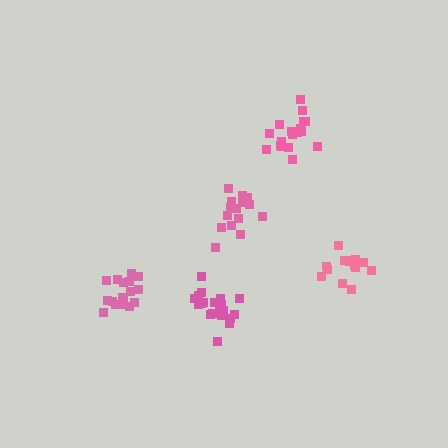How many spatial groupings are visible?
There are 5 spatial groupings.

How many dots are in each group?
Group 1: 20 dots, Group 2: 17 dots, Group 3: 14 dots, Group 4: 18 dots, Group 5: 15 dots (84 total).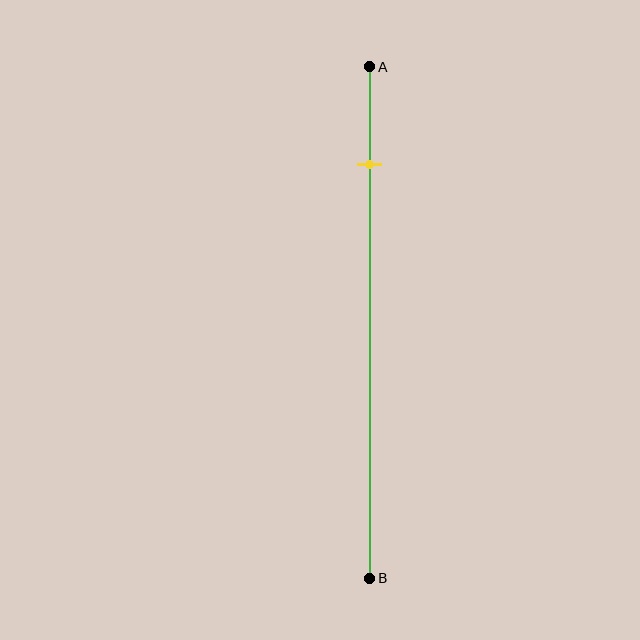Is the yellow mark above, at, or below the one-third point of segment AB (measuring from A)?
The yellow mark is above the one-third point of segment AB.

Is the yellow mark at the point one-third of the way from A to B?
No, the mark is at about 20% from A, not at the 33% one-third point.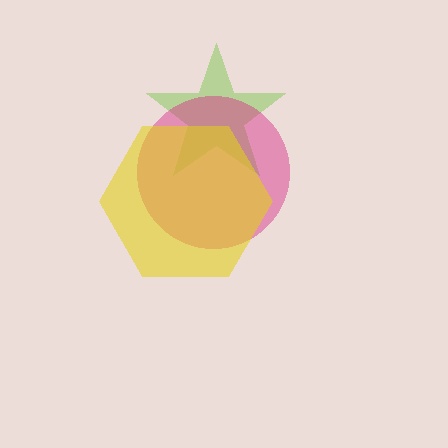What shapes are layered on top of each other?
The layered shapes are: a lime star, a magenta circle, a yellow hexagon.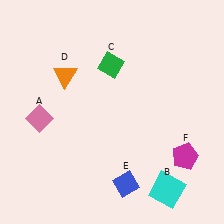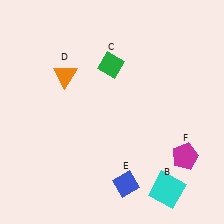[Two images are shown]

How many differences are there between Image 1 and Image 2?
There is 1 difference between the two images.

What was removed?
The pink diamond (A) was removed in Image 2.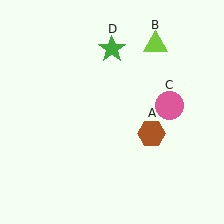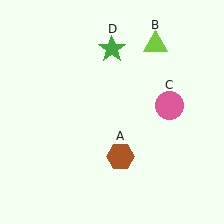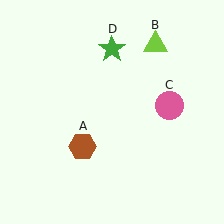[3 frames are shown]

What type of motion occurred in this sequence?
The brown hexagon (object A) rotated clockwise around the center of the scene.